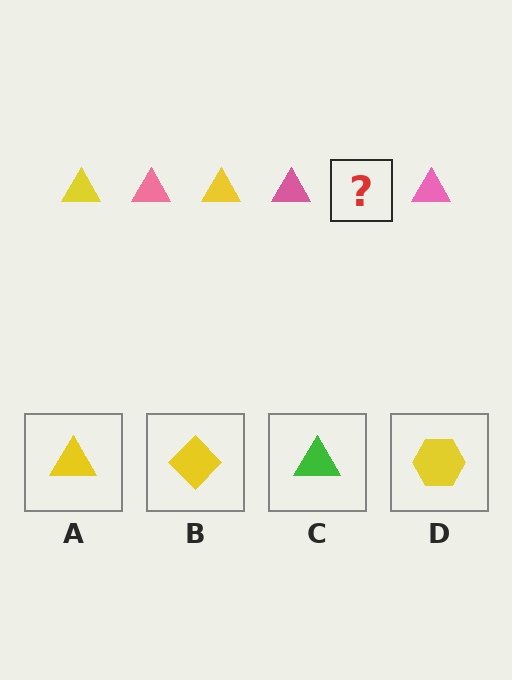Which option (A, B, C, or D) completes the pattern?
A.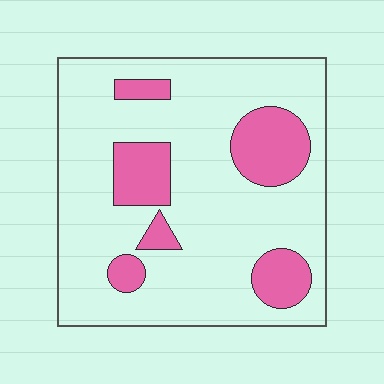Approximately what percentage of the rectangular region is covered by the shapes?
Approximately 20%.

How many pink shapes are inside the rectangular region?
6.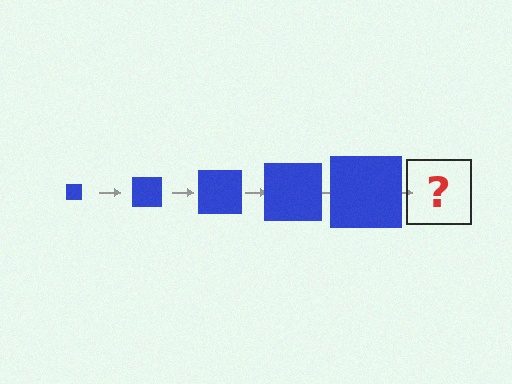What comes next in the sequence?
The next element should be a blue square, larger than the previous one.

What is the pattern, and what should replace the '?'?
The pattern is that the square gets progressively larger each step. The '?' should be a blue square, larger than the previous one.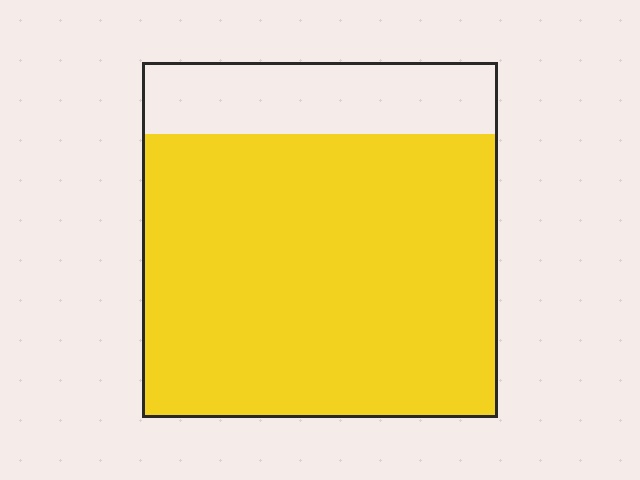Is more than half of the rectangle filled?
Yes.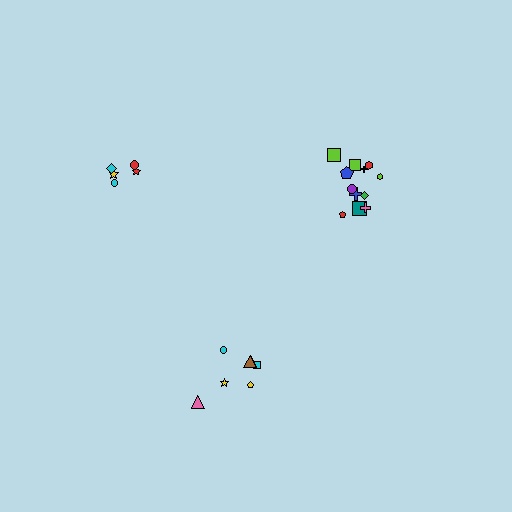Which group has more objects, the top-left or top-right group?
The top-right group.